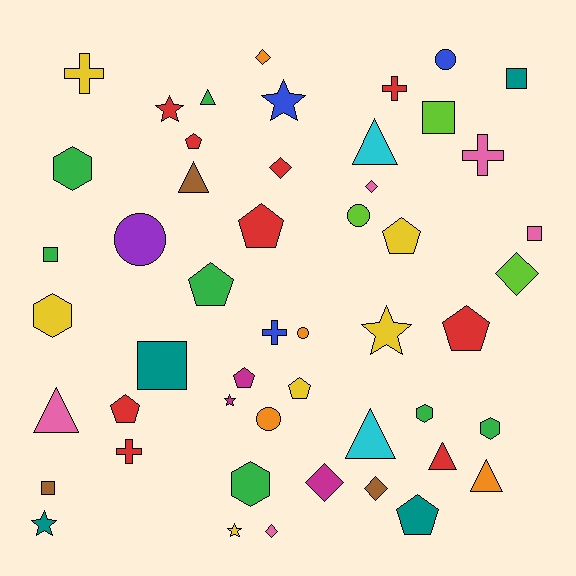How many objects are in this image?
There are 50 objects.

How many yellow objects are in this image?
There are 6 yellow objects.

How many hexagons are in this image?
There are 5 hexagons.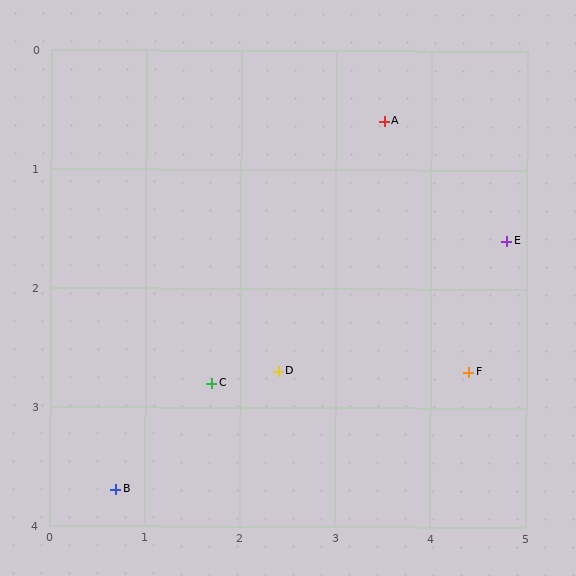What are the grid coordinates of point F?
Point F is at approximately (4.4, 2.7).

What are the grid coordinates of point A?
Point A is at approximately (3.5, 0.6).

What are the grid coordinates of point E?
Point E is at approximately (4.8, 1.6).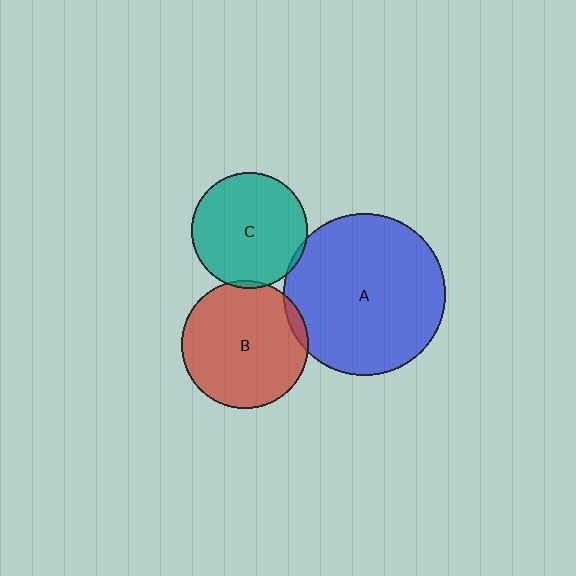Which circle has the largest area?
Circle A (blue).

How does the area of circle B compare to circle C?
Approximately 1.2 times.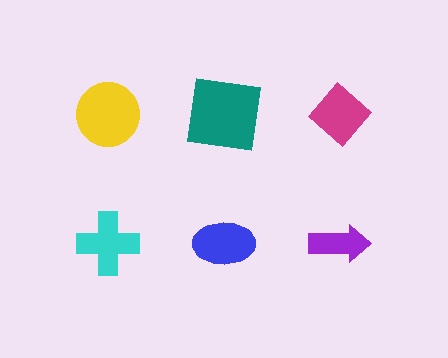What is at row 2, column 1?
A cyan cross.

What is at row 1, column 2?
A teal square.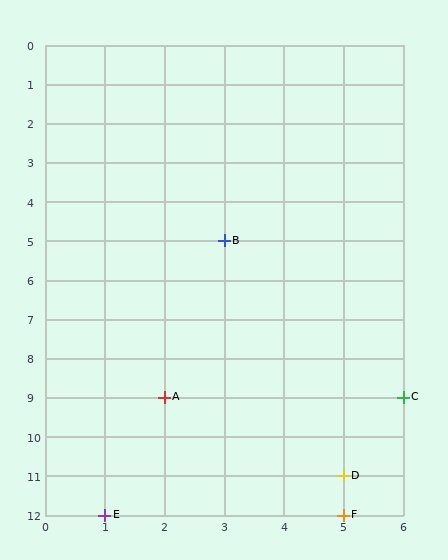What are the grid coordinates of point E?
Point E is at grid coordinates (1, 12).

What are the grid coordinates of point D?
Point D is at grid coordinates (5, 11).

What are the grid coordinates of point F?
Point F is at grid coordinates (5, 12).